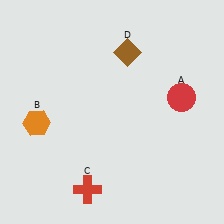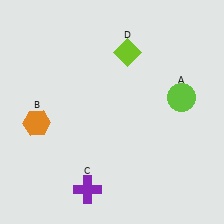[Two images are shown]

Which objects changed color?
A changed from red to lime. C changed from red to purple. D changed from brown to lime.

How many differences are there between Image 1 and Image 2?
There are 3 differences between the two images.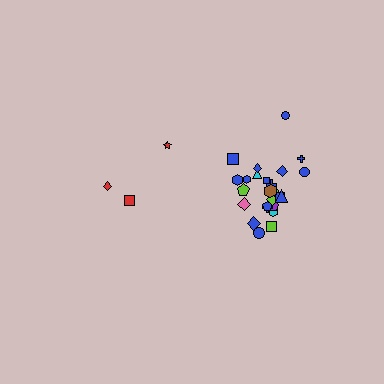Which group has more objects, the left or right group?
The right group.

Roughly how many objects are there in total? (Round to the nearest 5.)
Roughly 30 objects in total.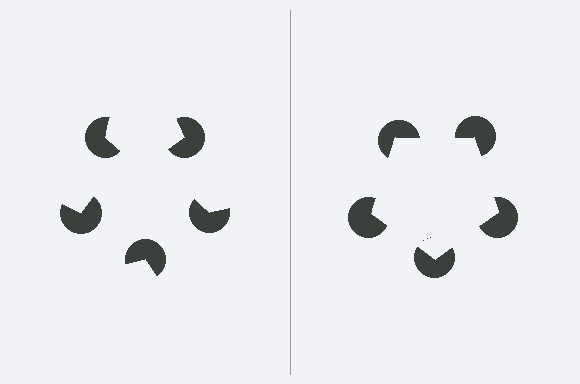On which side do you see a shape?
An illusory pentagon appears on the right side. On the left side the wedge cuts are rotated, so no coherent shape forms.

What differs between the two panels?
The pac-man discs are positioned identically on both sides; only the wedge orientations differ. On the right they align to a pentagon; on the left they are misaligned.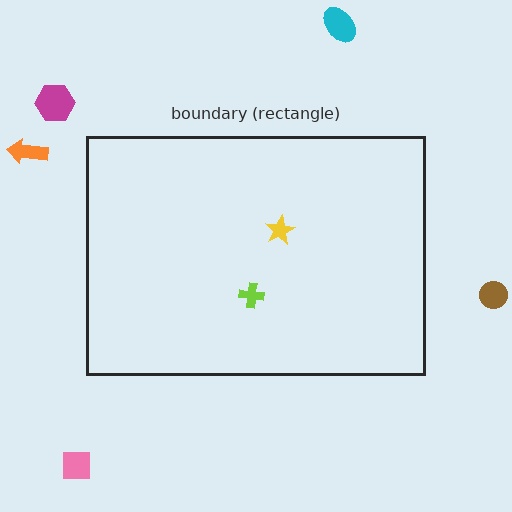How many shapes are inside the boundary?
2 inside, 5 outside.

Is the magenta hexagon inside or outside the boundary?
Outside.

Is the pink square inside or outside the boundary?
Outside.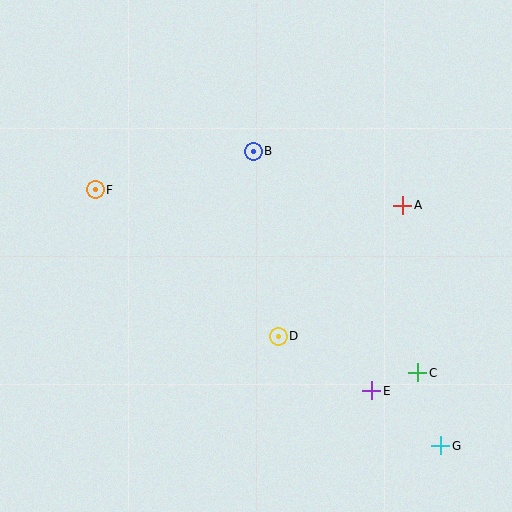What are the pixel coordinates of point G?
Point G is at (440, 446).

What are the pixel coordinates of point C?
Point C is at (418, 373).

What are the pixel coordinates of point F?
Point F is at (95, 190).